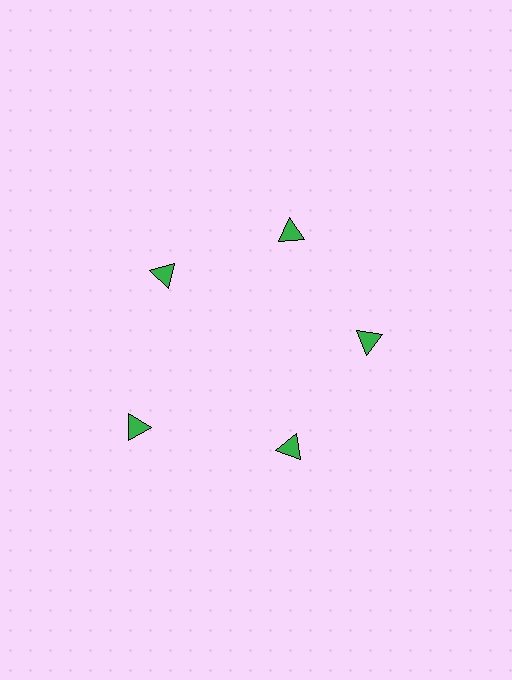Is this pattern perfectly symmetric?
No. The 5 green triangles are arranged in a ring, but one element near the 8 o'clock position is pushed outward from the center, breaking the 5-fold rotational symmetry.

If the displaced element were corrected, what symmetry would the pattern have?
It would have 5-fold rotational symmetry — the pattern would map onto itself every 72 degrees.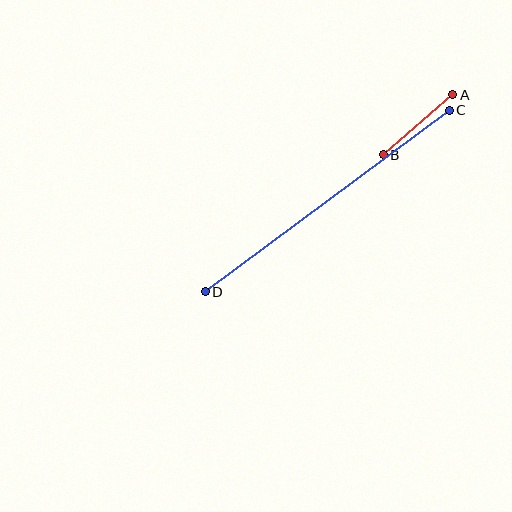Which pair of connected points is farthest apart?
Points C and D are farthest apart.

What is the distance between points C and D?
The distance is approximately 304 pixels.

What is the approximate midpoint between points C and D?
The midpoint is at approximately (327, 201) pixels.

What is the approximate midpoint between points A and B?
The midpoint is at approximately (418, 125) pixels.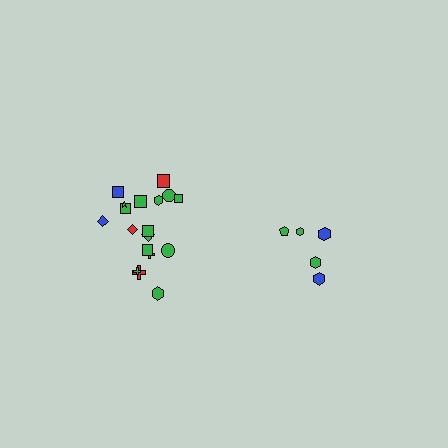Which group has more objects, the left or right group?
The left group.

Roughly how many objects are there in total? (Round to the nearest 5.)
Roughly 25 objects in total.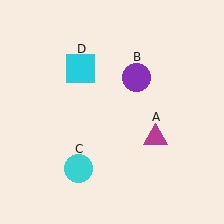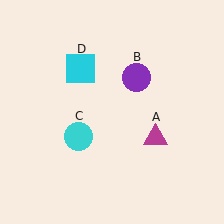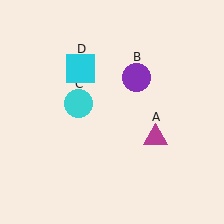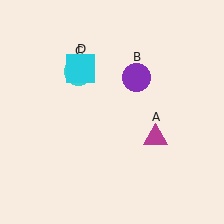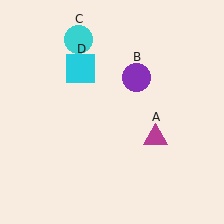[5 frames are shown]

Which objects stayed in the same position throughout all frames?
Magenta triangle (object A) and purple circle (object B) and cyan square (object D) remained stationary.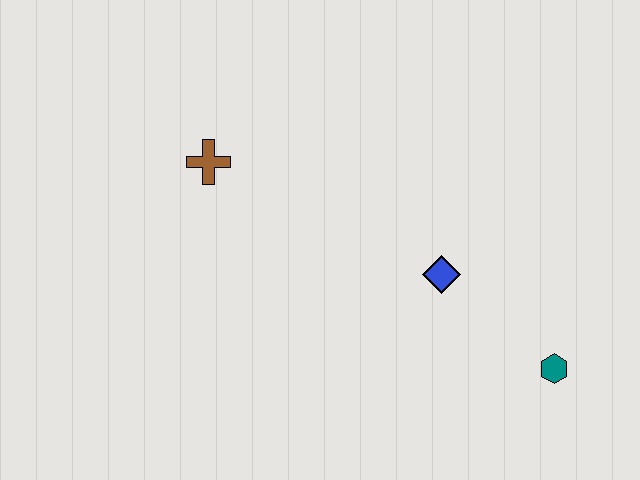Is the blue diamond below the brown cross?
Yes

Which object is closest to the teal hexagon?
The blue diamond is closest to the teal hexagon.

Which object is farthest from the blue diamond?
The brown cross is farthest from the blue diamond.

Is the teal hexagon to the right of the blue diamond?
Yes